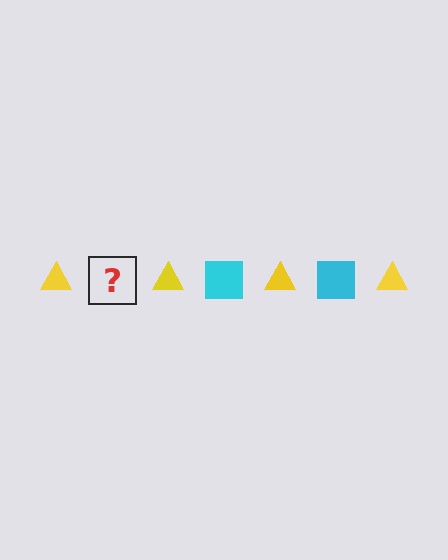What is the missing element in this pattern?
The missing element is a cyan square.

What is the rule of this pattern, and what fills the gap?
The rule is that the pattern alternates between yellow triangle and cyan square. The gap should be filled with a cyan square.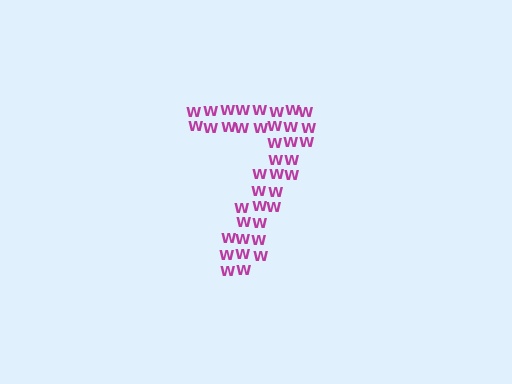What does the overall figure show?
The overall figure shows the digit 7.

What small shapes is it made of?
It is made of small letter W's.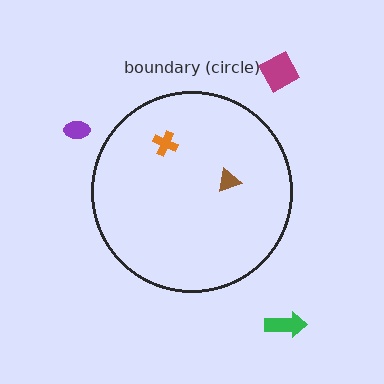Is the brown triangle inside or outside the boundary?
Inside.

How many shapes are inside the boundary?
2 inside, 3 outside.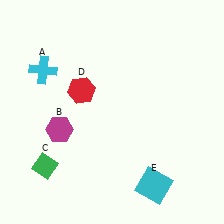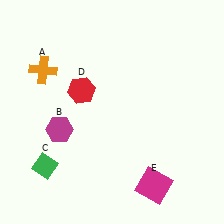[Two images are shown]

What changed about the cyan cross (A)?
In Image 1, A is cyan. In Image 2, it changed to orange.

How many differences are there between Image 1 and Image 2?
There are 2 differences between the two images.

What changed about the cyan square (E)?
In Image 1, E is cyan. In Image 2, it changed to magenta.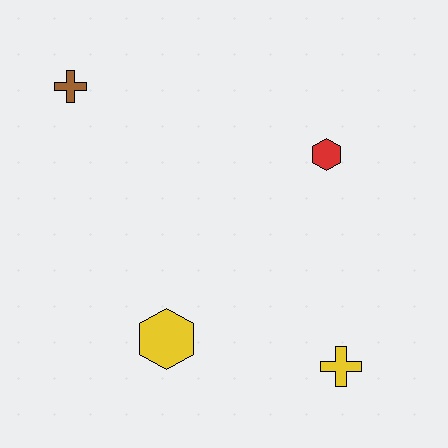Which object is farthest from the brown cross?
The yellow cross is farthest from the brown cross.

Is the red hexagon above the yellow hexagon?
Yes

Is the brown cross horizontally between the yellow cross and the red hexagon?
No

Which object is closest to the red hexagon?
The yellow cross is closest to the red hexagon.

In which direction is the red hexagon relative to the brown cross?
The red hexagon is to the right of the brown cross.